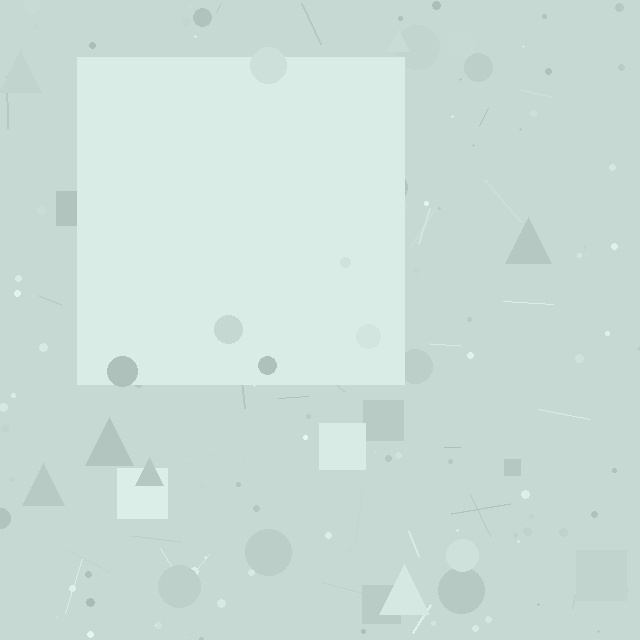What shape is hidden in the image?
A square is hidden in the image.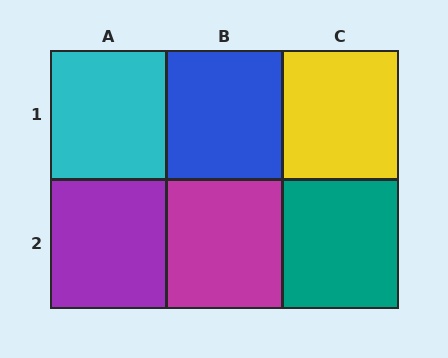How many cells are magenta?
1 cell is magenta.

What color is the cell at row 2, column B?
Magenta.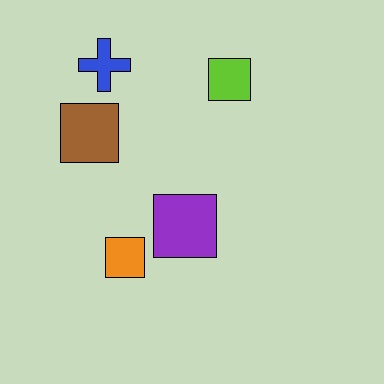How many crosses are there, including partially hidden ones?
There is 1 cross.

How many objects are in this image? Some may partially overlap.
There are 5 objects.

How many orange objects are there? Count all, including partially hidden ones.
There is 1 orange object.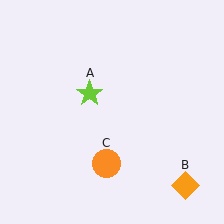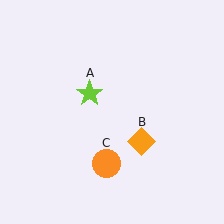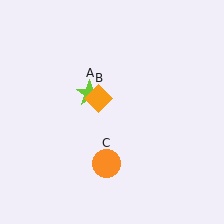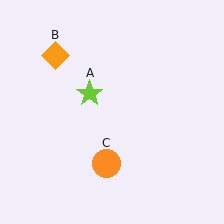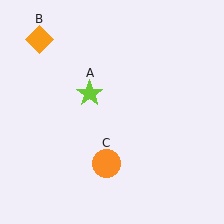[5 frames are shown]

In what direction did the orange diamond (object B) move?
The orange diamond (object B) moved up and to the left.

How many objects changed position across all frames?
1 object changed position: orange diamond (object B).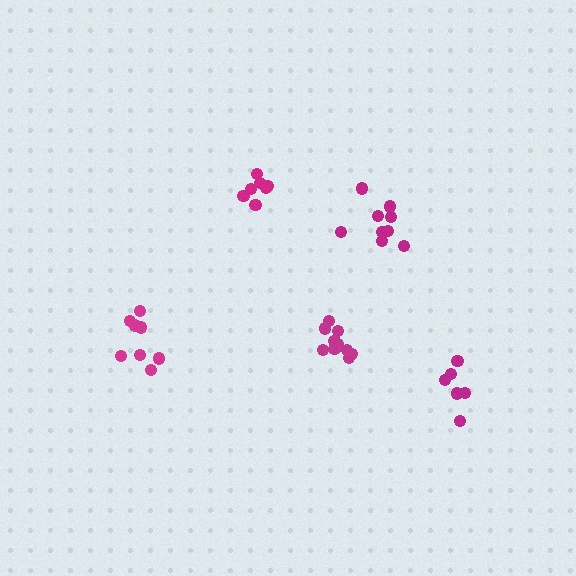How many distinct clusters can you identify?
There are 5 distinct clusters.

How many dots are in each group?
Group 1: 6 dots, Group 2: 11 dots, Group 3: 7 dots, Group 4: 9 dots, Group 5: 8 dots (41 total).